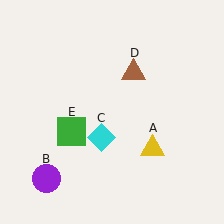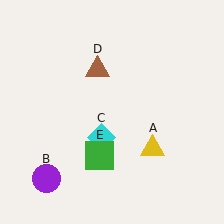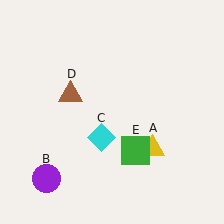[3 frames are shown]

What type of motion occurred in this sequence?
The brown triangle (object D), green square (object E) rotated counterclockwise around the center of the scene.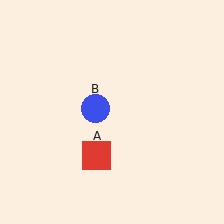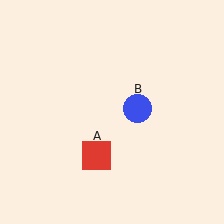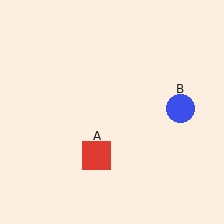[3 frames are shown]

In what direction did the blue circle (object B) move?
The blue circle (object B) moved right.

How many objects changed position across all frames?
1 object changed position: blue circle (object B).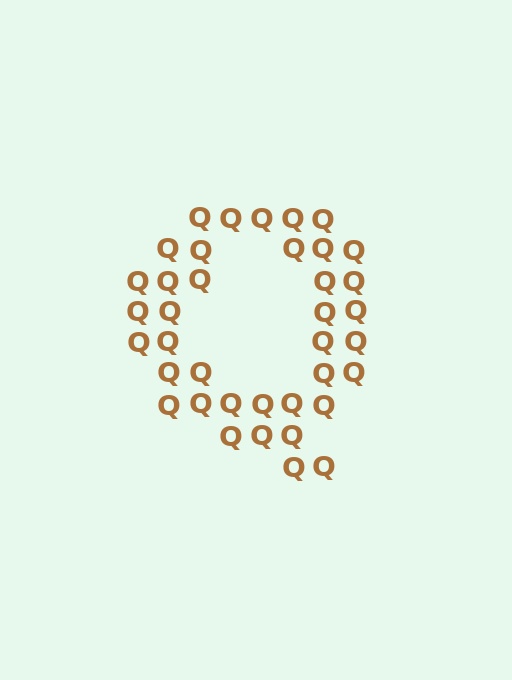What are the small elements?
The small elements are letter Q's.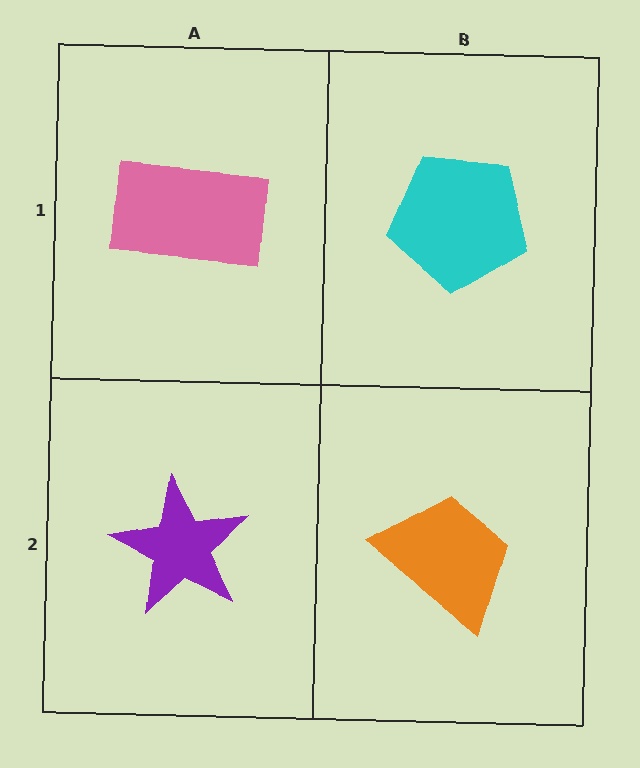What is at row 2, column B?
An orange trapezoid.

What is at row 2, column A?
A purple star.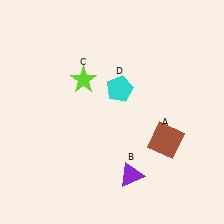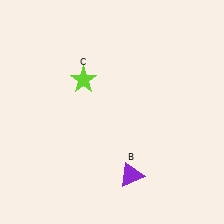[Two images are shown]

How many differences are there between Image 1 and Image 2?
There are 2 differences between the two images.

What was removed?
The brown square (A), the cyan pentagon (D) were removed in Image 2.